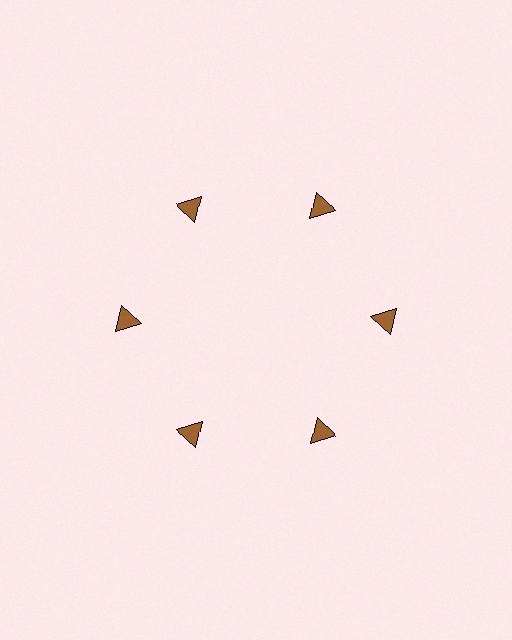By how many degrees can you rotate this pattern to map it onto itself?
The pattern maps onto itself every 60 degrees of rotation.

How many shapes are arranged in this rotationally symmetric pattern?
There are 6 shapes, arranged in 6 groups of 1.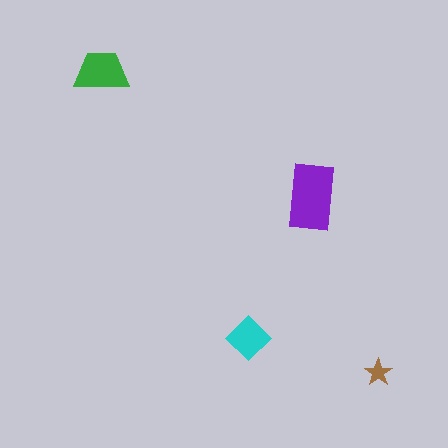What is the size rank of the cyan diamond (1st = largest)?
3rd.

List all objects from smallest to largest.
The brown star, the cyan diamond, the green trapezoid, the purple rectangle.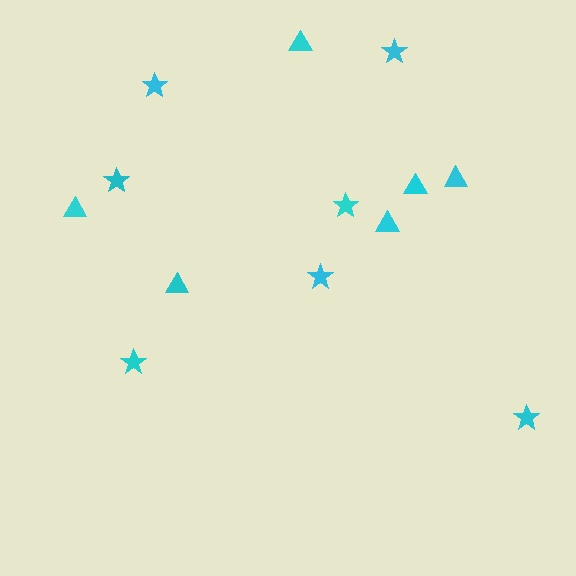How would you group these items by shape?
There are 2 groups: one group of triangles (6) and one group of stars (7).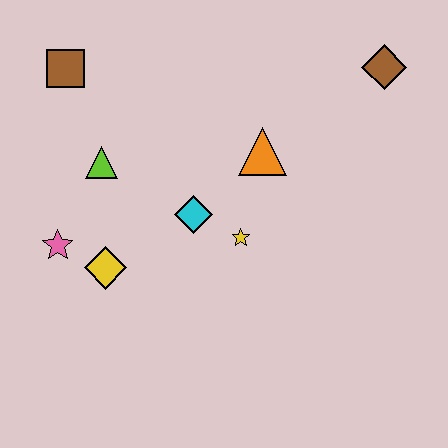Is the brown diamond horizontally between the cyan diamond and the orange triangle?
No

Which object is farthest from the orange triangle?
The pink star is farthest from the orange triangle.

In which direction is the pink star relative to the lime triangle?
The pink star is below the lime triangle.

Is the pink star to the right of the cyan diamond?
No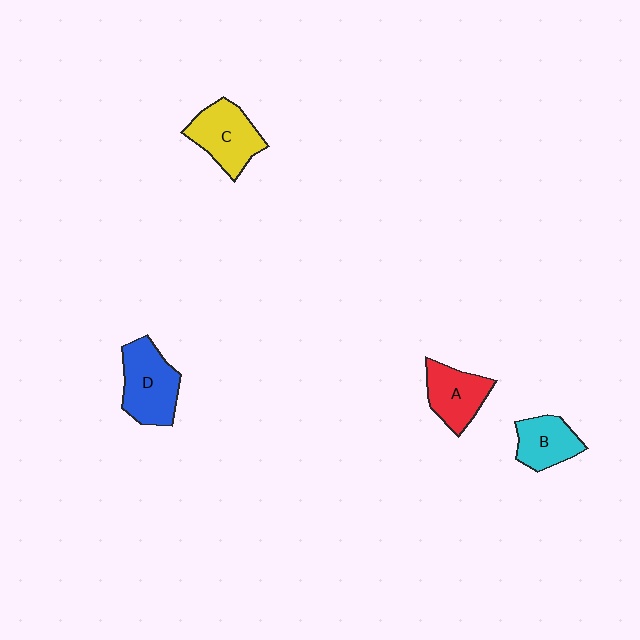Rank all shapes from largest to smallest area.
From largest to smallest: D (blue), C (yellow), A (red), B (cyan).